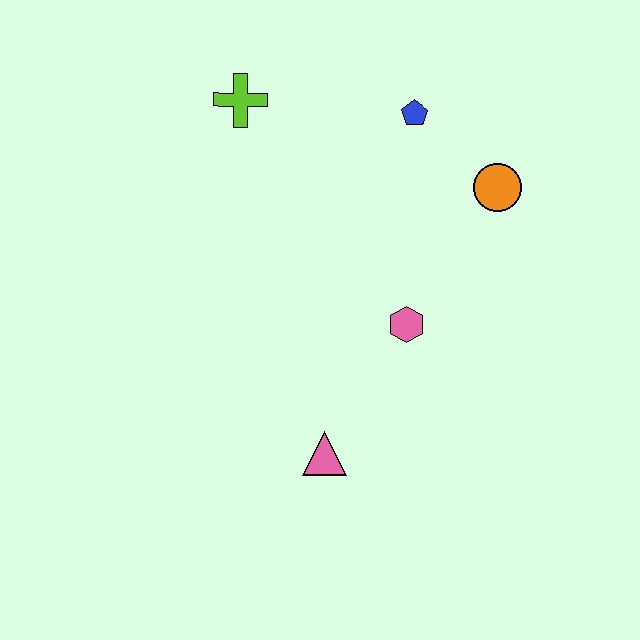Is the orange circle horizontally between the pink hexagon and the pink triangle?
No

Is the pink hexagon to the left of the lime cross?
No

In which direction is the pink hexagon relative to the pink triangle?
The pink hexagon is above the pink triangle.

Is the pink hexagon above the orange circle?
No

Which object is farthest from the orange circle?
The pink triangle is farthest from the orange circle.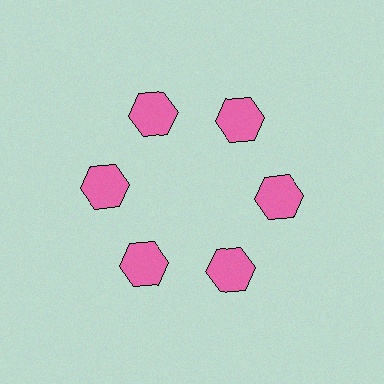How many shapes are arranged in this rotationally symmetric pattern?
There are 6 shapes, arranged in 6 groups of 1.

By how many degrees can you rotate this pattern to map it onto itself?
The pattern maps onto itself every 60 degrees of rotation.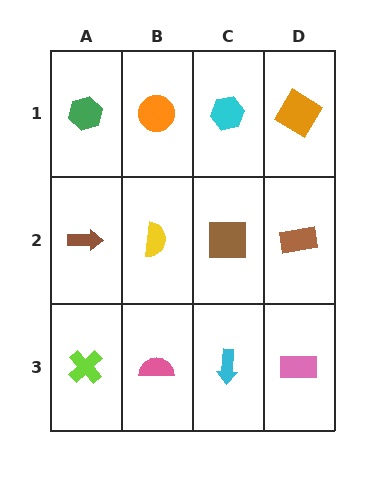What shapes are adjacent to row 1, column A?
A brown arrow (row 2, column A), an orange circle (row 1, column B).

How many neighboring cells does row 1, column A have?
2.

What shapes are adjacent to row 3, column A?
A brown arrow (row 2, column A), a pink semicircle (row 3, column B).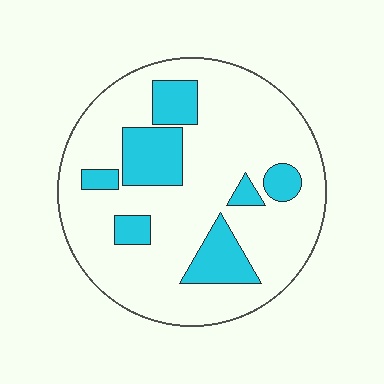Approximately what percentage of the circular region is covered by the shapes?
Approximately 20%.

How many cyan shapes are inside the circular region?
7.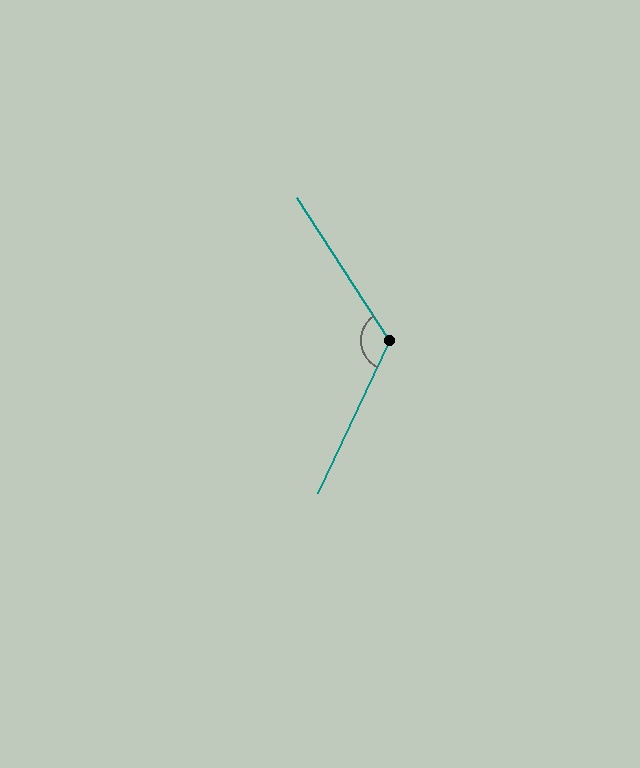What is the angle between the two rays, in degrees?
Approximately 122 degrees.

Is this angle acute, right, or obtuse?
It is obtuse.